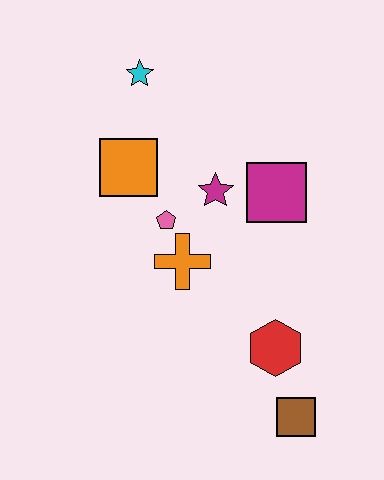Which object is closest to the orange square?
The pink pentagon is closest to the orange square.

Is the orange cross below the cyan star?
Yes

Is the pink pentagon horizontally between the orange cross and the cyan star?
Yes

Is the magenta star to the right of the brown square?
No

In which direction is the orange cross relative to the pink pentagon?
The orange cross is below the pink pentagon.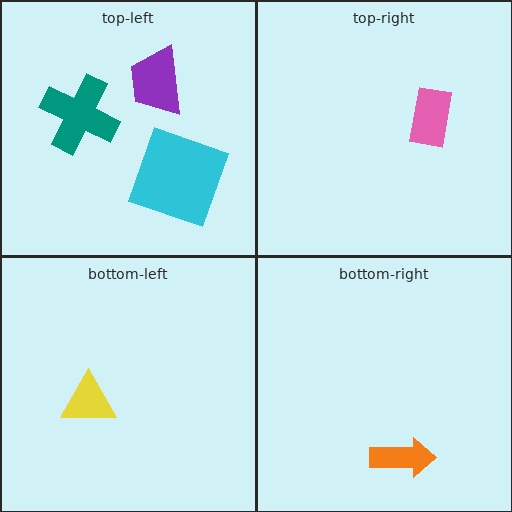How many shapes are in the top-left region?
3.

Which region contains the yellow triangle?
The bottom-left region.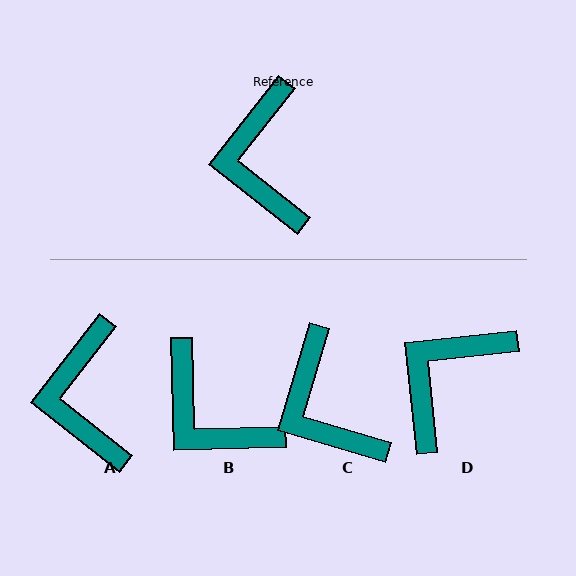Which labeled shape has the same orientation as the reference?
A.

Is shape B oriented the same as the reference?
No, it is off by about 40 degrees.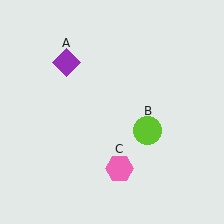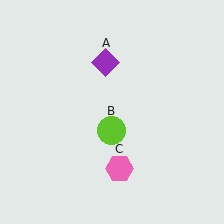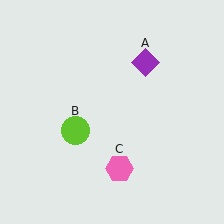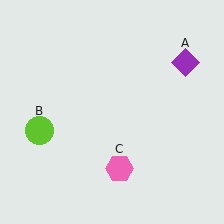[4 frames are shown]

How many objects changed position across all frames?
2 objects changed position: purple diamond (object A), lime circle (object B).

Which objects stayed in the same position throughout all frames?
Pink hexagon (object C) remained stationary.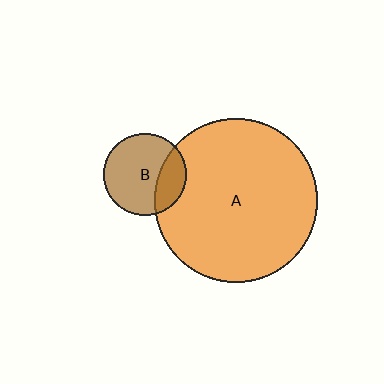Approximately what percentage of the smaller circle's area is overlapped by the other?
Approximately 25%.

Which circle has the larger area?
Circle A (orange).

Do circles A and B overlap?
Yes.